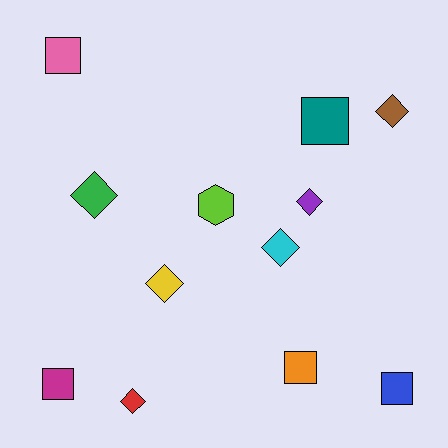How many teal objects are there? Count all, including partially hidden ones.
There is 1 teal object.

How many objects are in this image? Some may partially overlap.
There are 12 objects.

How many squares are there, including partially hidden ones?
There are 5 squares.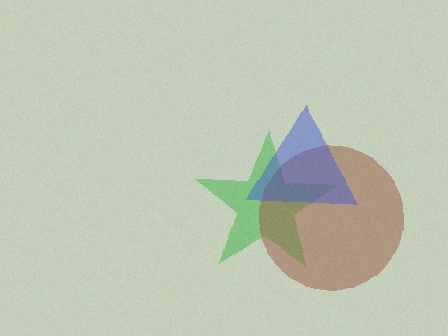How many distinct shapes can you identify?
There are 3 distinct shapes: a green star, a brown circle, a blue triangle.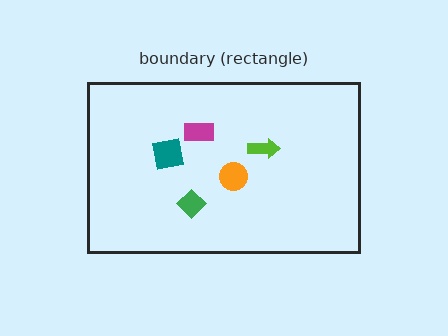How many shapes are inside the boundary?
5 inside, 0 outside.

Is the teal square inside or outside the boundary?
Inside.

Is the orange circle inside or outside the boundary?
Inside.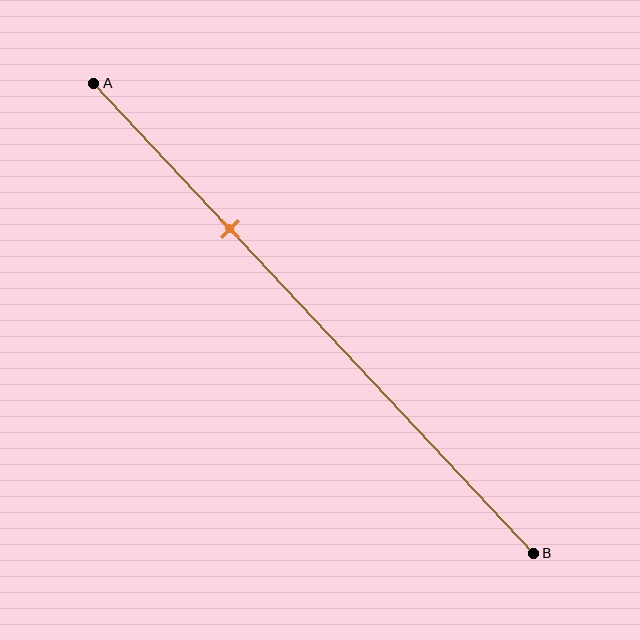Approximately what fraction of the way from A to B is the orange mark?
The orange mark is approximately 30% of the way from A to B.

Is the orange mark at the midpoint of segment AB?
No, the mark is at about 30% from A, not at the 50% midpoint.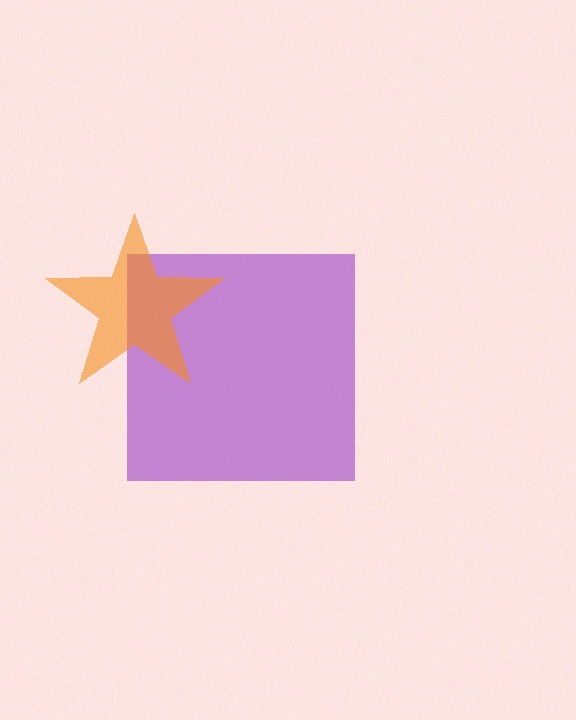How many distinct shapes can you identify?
There are 2 distinct shapes: a purple square, an orange star.